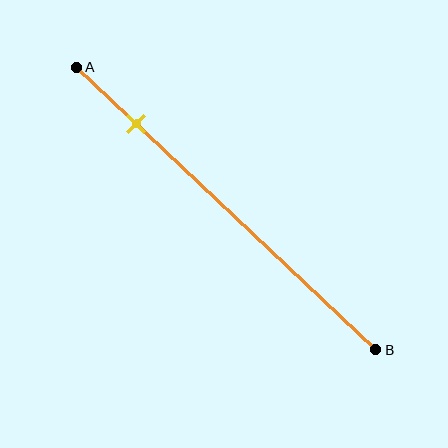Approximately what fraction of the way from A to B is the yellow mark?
The yellow mark is approximately 20% of the way from A to B.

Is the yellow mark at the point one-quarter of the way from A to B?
No, the mark is at about 20% from A, not at the 25% one-quarter point.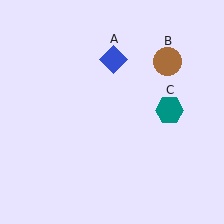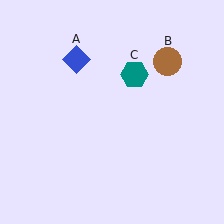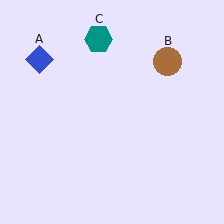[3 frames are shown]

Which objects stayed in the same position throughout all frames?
Brown circle (object B) remained stationary.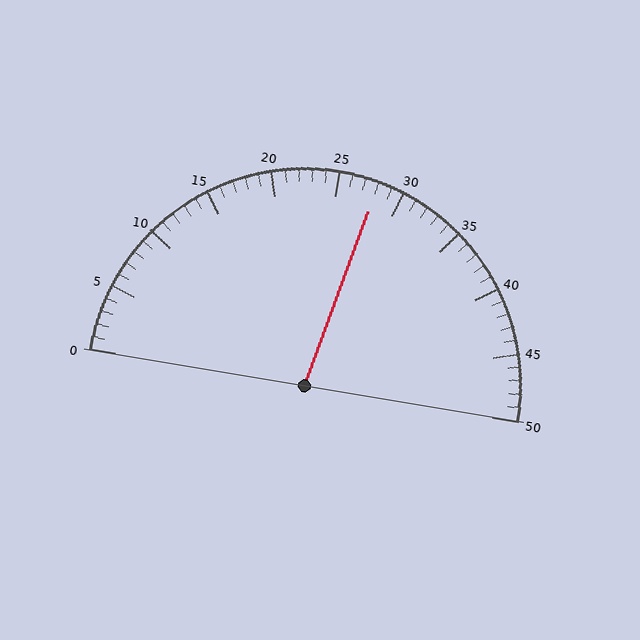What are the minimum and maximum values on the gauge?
The gauge ranges from 0 to 50.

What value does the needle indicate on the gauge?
The needle indicates approximately 28.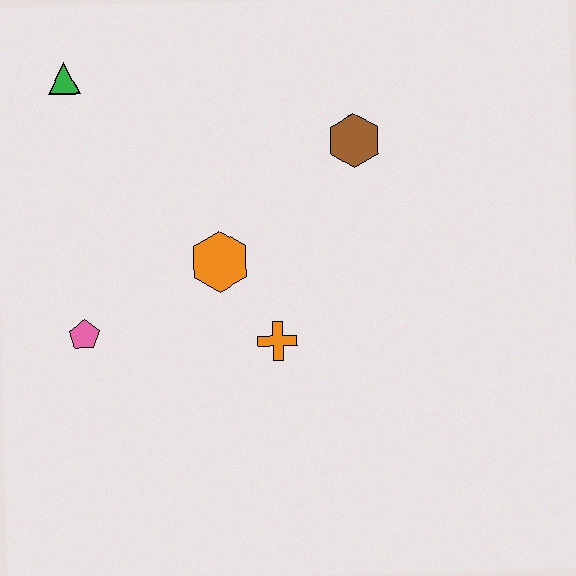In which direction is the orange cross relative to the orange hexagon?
The orange cross is below the orange hexagon.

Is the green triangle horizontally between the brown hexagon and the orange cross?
No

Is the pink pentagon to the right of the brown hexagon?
No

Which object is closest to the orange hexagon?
The orange cross is closest to the orange hexagon.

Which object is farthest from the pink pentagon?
The brown hexagon is farthest from the pink pentagon.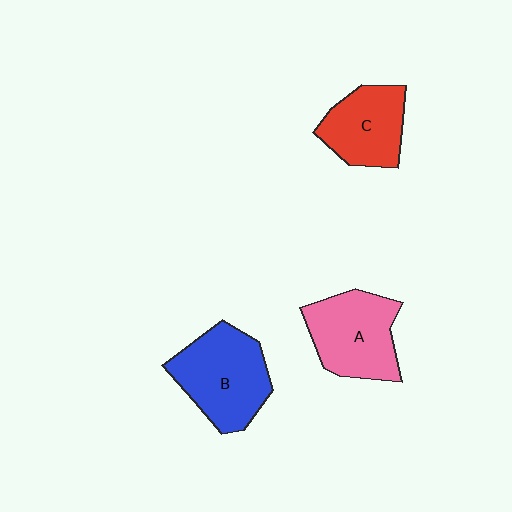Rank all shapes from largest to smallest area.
From largest to smallest: B (blue), A (pink), C (red).